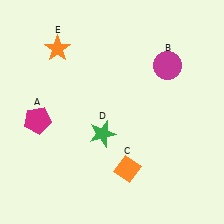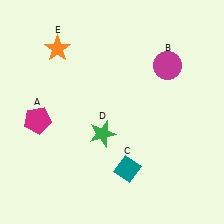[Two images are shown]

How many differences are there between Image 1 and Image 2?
There is 1 difference between the two images.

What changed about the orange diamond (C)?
In Image 1, C is orange. In Image 2, it changed to teal.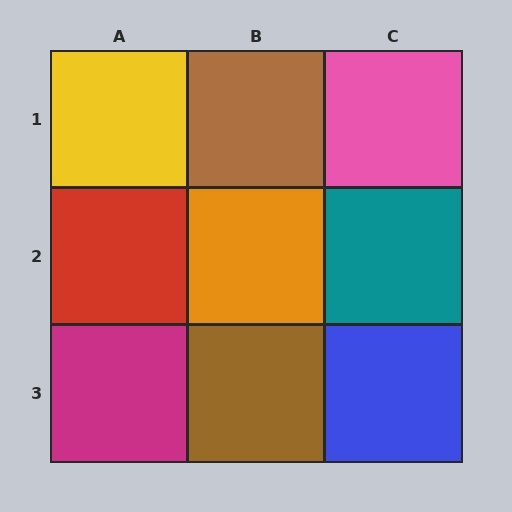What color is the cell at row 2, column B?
Orange.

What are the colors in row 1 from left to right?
Yellow, brown, pink.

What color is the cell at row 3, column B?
Brown.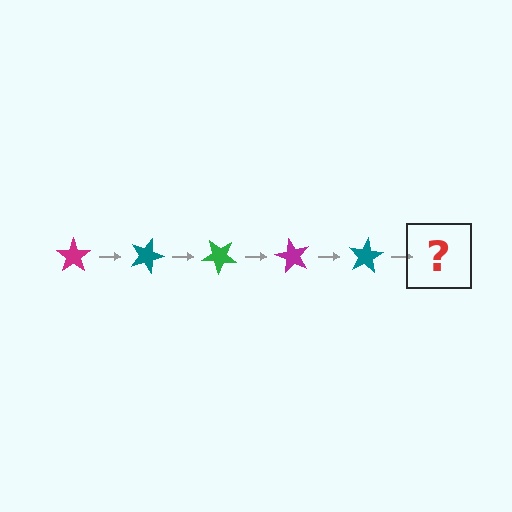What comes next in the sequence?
The next element should be a green star, rotated 100 degrees from the start.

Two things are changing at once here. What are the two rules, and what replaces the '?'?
The two rules are that it rotates 20 degrees each step and the color cycles through magenta, teal, and green. The '?' should be a green star, rotated 100 degrees from the start.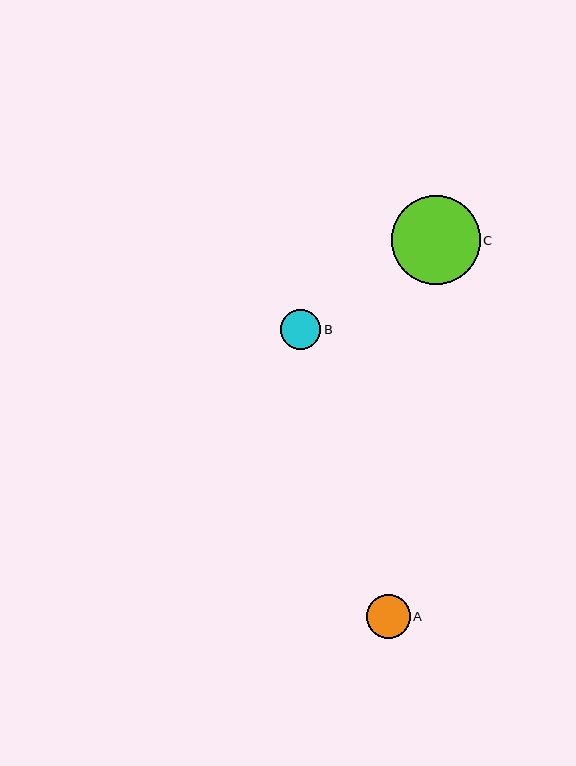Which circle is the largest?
Circle C is the largest with a size of approximately 88 pixels.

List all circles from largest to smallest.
From largest to smallest: C, A, B.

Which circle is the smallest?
Circle B is the smallest with a size of approximately 40 pixels.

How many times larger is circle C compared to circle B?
Circle C is approximately 2.2 times the size of circle B.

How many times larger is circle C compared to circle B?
Circle C is approximately 2.2 times the size of circle B.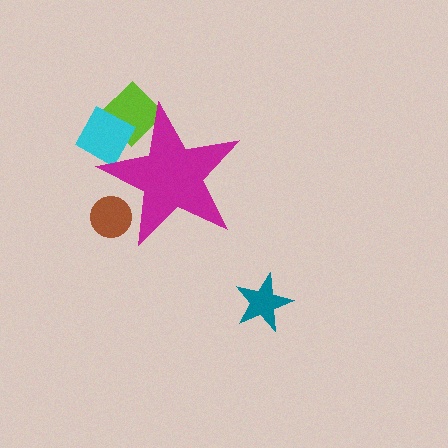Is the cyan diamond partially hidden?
Yes, the cyan diamond is partially hidden behind the magenta star.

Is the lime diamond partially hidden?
Yes, the lime diamond is partially hidden behind the magenta star.